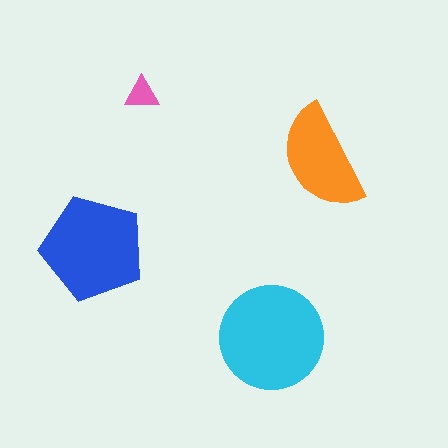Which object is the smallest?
The pink triangle.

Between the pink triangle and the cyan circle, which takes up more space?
The cyan circle.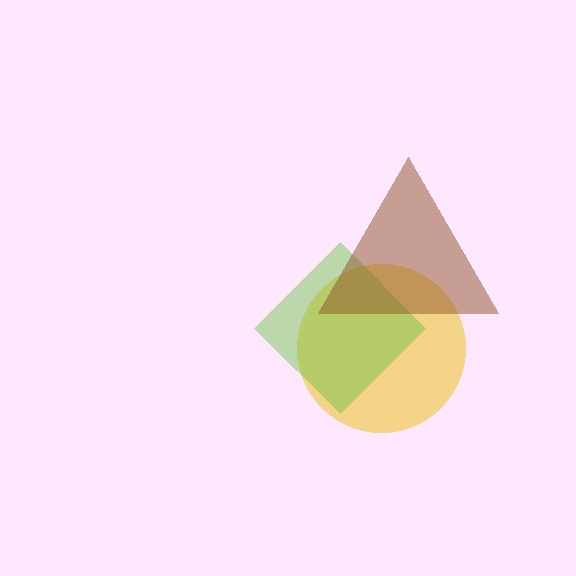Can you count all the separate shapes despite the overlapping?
Yes, there are 3 separate shapes.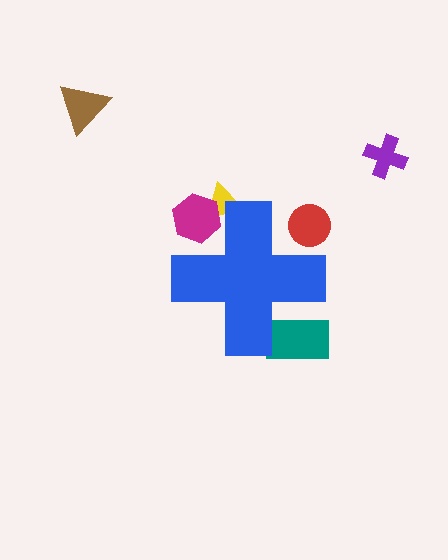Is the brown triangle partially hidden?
No, the brown triangle is fully visible.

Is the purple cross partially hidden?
No, the purple cross is fully visible.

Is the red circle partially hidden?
Yes, the red circle is partially hidden behind the blue cross.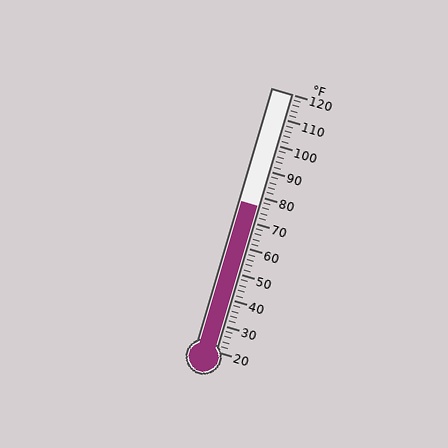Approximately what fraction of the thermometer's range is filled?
The thermometer is filled to approximately 55% of its range.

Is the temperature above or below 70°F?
The temperature is above 70°F.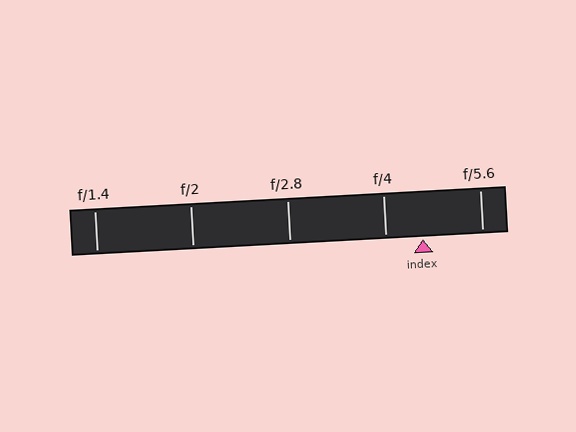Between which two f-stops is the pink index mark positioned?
The index mark is between f/4 and f/5.6.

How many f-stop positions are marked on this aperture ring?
There are 5 f-stop positions marked.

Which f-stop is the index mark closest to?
The index mark is closest to f/4.